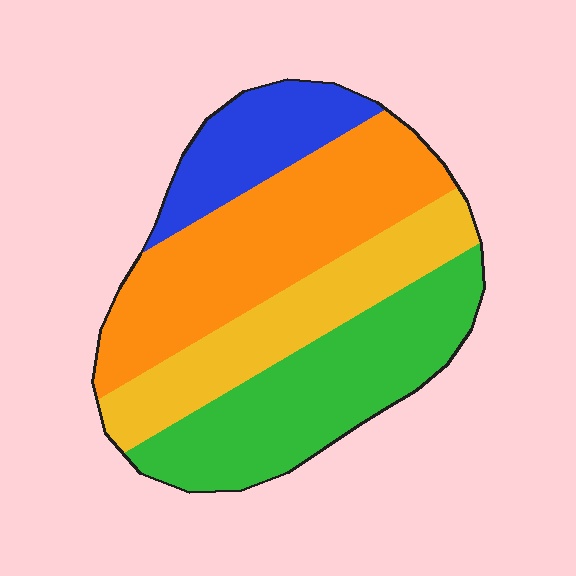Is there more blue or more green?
Green.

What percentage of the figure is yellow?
Yellow takes up about one fifth (1/5) of the figure.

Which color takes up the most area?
Orange, at roughly 35%.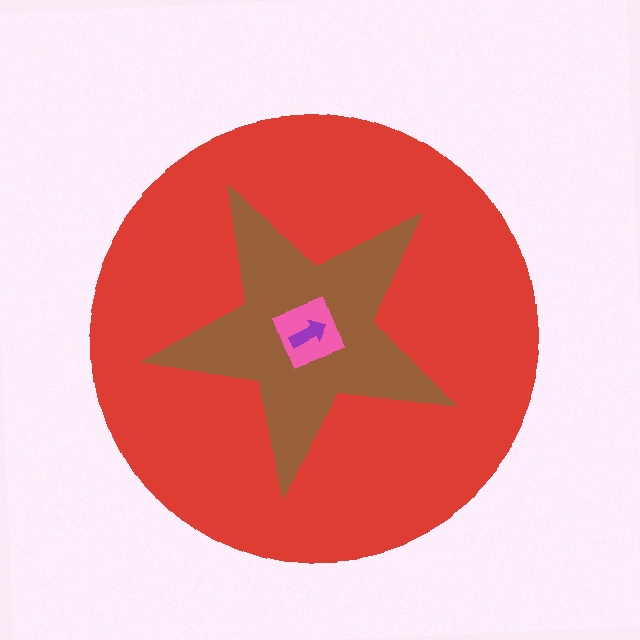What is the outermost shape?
The red circle.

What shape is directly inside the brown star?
The pink square.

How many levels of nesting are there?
4.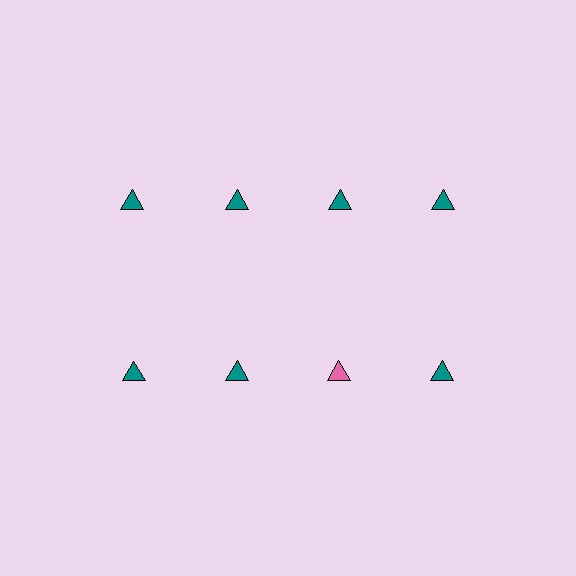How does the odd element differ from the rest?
It has a different color: pink instead of teal.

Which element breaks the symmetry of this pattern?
The pink triangle in the second row, center column breaks the symmetry. All other shapes are teal triangles.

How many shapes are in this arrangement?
There are 8 shapes arranged in a grid pattern.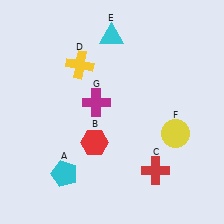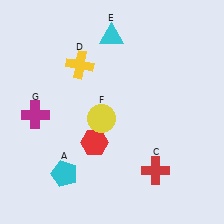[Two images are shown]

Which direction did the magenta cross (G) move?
The magenta cross (G) moved left.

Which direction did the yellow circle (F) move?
The yellow circle (F) moved left.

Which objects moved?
The objects that moved are: the yellow circle (F), the magenta cross (G).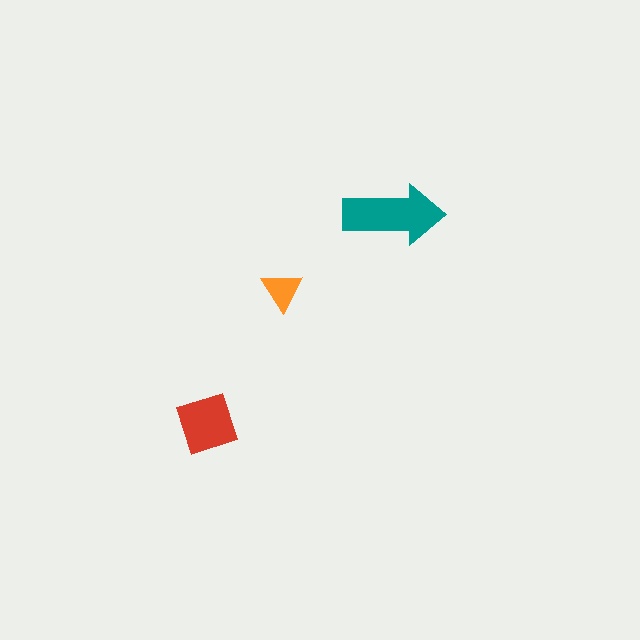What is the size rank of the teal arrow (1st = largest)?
1st.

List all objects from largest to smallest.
The teal arrow, the red diamond, the orange triangle.